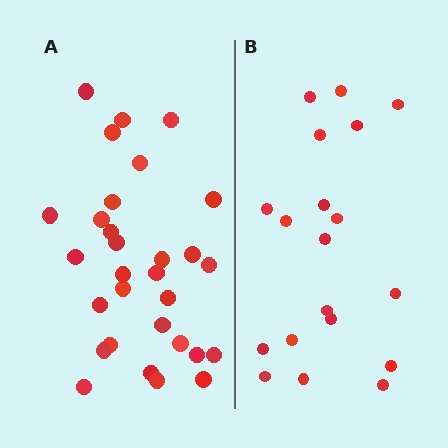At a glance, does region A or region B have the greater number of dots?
Region A (the left region) has more dots.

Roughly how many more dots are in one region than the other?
Region A has roughly 12 or so more dots than region B.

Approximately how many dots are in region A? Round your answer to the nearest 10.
About 30 dots.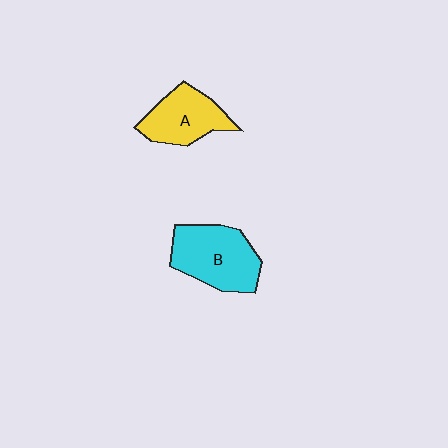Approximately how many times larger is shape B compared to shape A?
Approximately 1.3 times.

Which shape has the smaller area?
Shape A (yellow).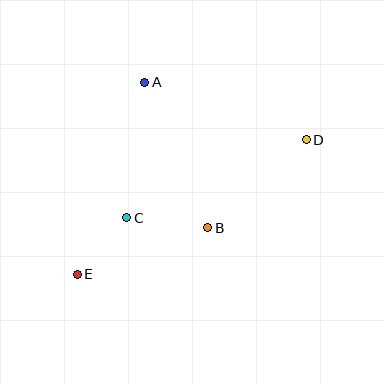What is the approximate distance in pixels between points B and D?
The distance between B and D is approximately 132 pixels.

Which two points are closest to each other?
Points C and E are closest to each other.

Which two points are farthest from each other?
Points D and E are farthest from each other.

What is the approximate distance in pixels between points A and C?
The distance between A and C is approximately 137 pixels.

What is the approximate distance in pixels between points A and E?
The distance between A and E is approximately 204 pixels.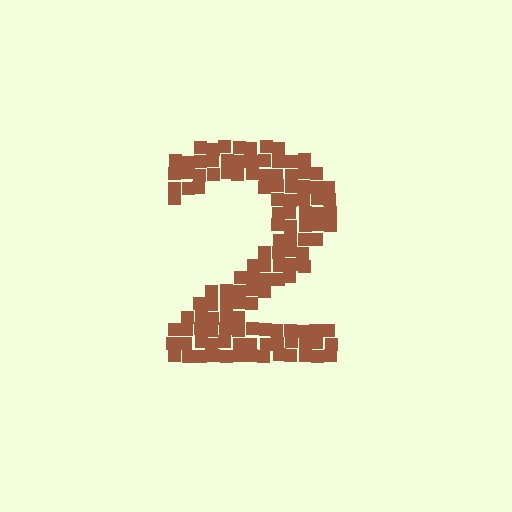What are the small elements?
The small elements are squares.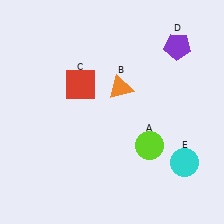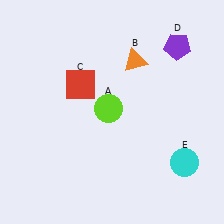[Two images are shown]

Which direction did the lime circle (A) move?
The lime circle (A) moved left.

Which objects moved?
The objects that moved are: the lime circle (A), the orange triangle (B).